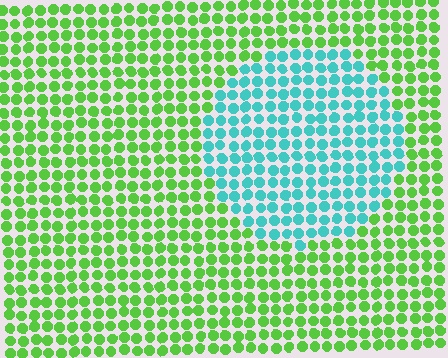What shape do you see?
I see a circle.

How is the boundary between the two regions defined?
The boundary is defined purely by a slight shift in hue (about 67 degrees). Spacing, size, and orientation are identical on both sides.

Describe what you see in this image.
The image is filled with small lime elements in a uniform arrangement. A circle-shaped region is visible where the elements are tinted to a slightly different hue, forming a subtle color boundary.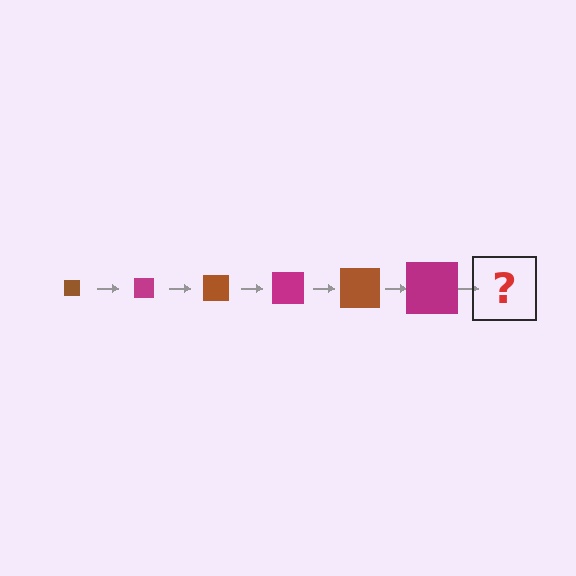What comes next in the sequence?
The next element should be a brown square, larger than the previous one.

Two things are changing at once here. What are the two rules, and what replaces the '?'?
The two rules are that the square grows larger each step and the color cycles through brown and magenta. The '?' should be a brown square, larger than the previous one.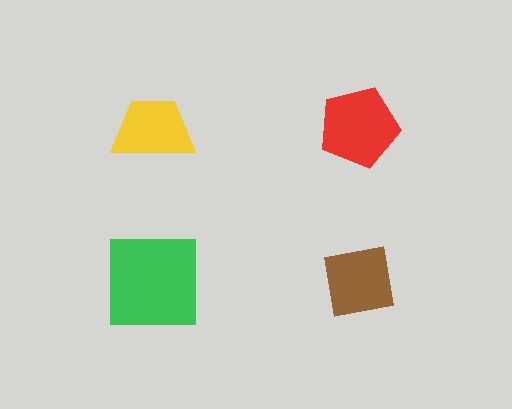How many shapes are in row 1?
2 shapes.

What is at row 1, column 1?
A yellow trapezoid.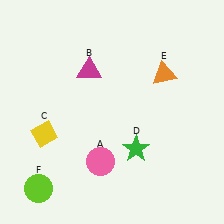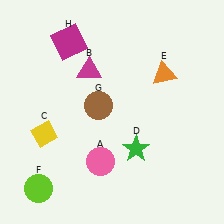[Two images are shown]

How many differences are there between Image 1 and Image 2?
There are 2 differences between the two images.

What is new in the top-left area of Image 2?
A brown circle (G) was added in the top-left area of Image 2.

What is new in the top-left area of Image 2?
A magenta square (H) was added in the top-left area of Image 2.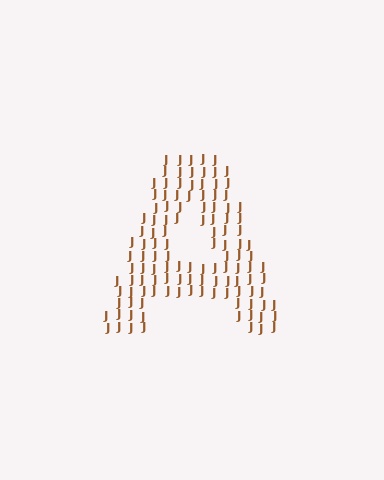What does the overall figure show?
The overall figure shows the letter A.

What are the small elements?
The small elements are letter J's.